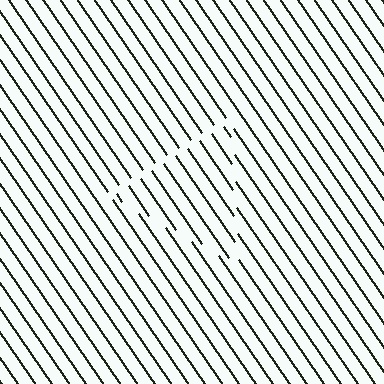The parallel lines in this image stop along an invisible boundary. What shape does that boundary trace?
An illusory triangle. The interior of the shape contains the same grating, shifted by half a period — the contour is defined by the phase discontinuity where line-ends from the inner and outer gratings abut.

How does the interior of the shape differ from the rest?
The interior of the shape contains the same grating, shifted by half a period — the contour is defined by the phase discontinuity where line-ends from the inner and outer gratings abut.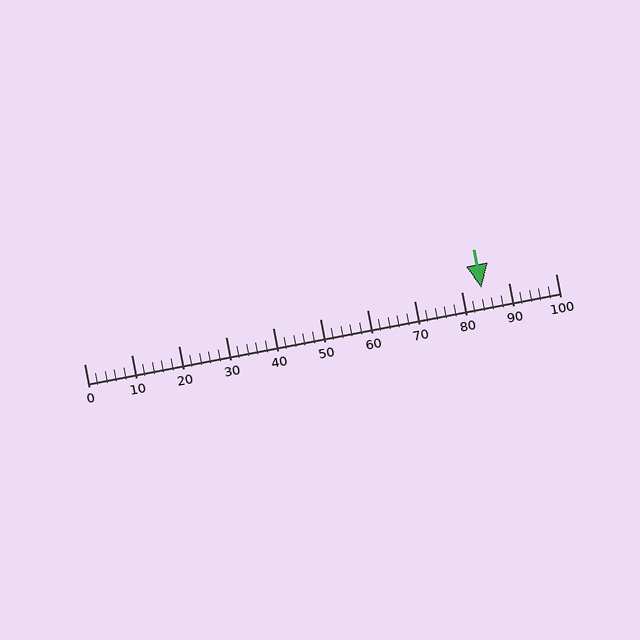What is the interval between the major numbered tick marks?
The major tick marks are spaced 10 units apart.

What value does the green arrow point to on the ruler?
The green arrow points to approximately 84.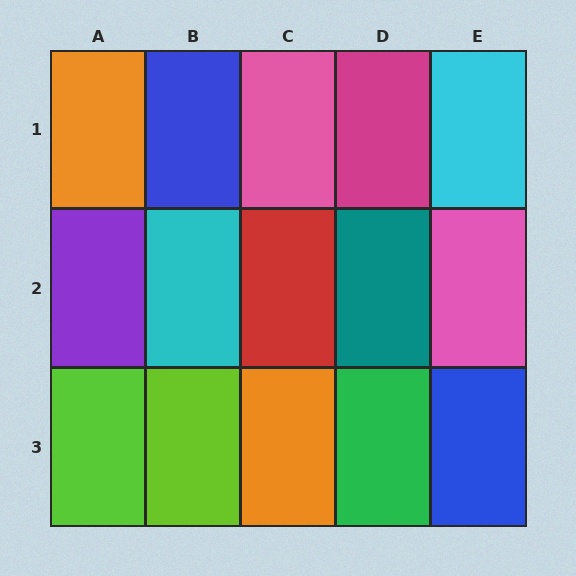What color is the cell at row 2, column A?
Purple.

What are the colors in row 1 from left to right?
Orange, blue, pink, magenta, cyan.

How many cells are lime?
2 cells are lime.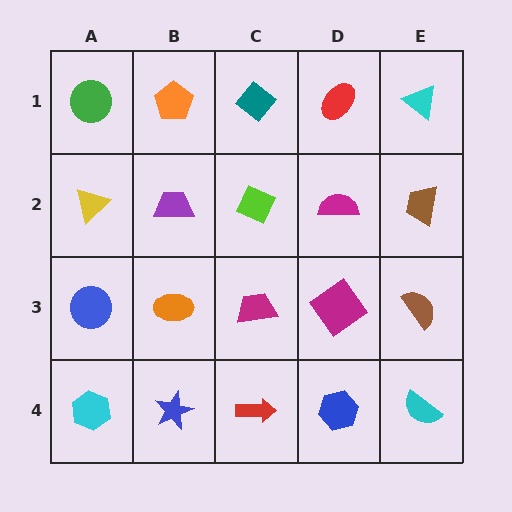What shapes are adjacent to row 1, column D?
A magenta semicircle (row 2, column D), a teal diamond (row 1, column C), a cyan triangle (row 1, column E).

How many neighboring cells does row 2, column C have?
4.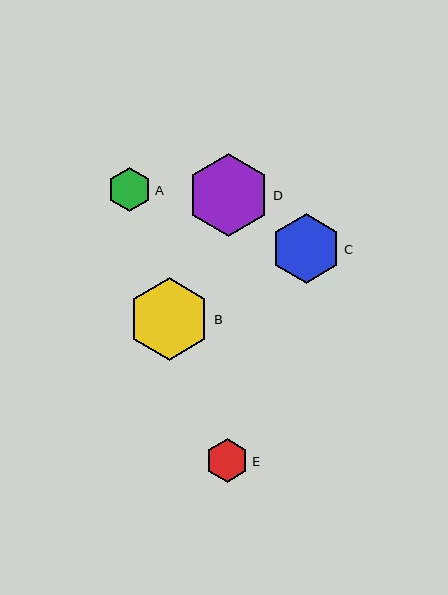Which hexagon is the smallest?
Hexagon E is the smallest with a size of approximately 43 pixels.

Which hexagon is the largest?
Hexagon D is the largest with a size of approximately 83 pixels.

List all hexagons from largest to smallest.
From largest to smallest: D, B, C, A, E.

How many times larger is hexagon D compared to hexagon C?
Hexagon D is approximately 1.2 times the size of hexagon C.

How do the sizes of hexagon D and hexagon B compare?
Hexagon D and hexagon B are approximately the same size.